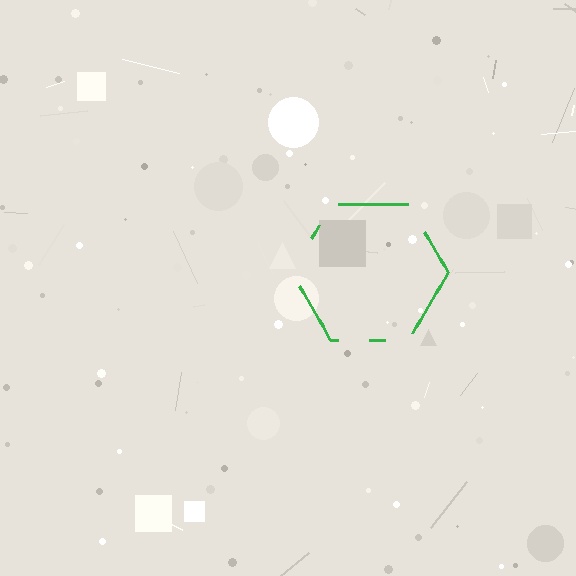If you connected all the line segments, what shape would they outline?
They would outline a hexagon.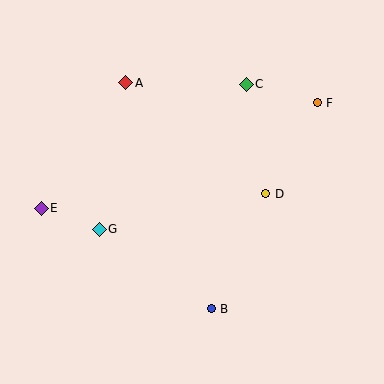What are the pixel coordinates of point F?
Point F is at (317, 103).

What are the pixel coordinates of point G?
Point G is at (99, 229).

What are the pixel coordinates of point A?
Point A is at (125, 83).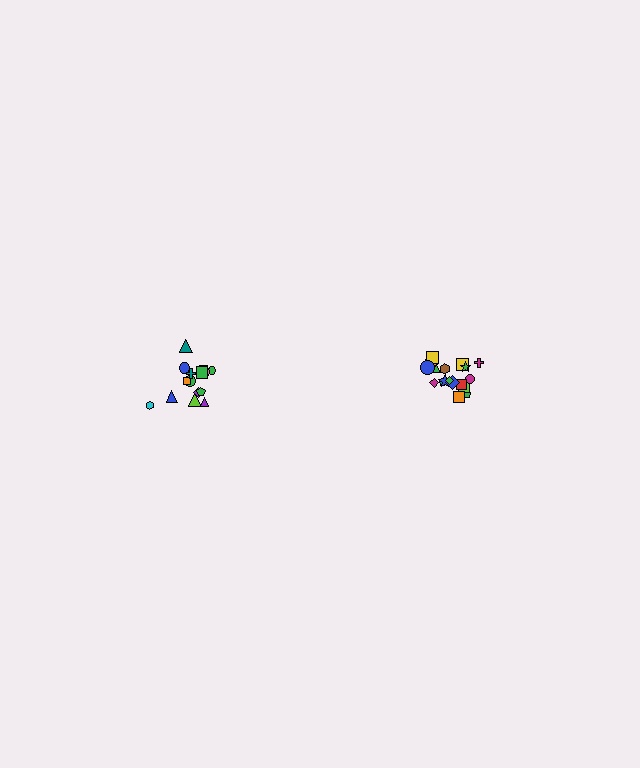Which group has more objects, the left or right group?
The right group.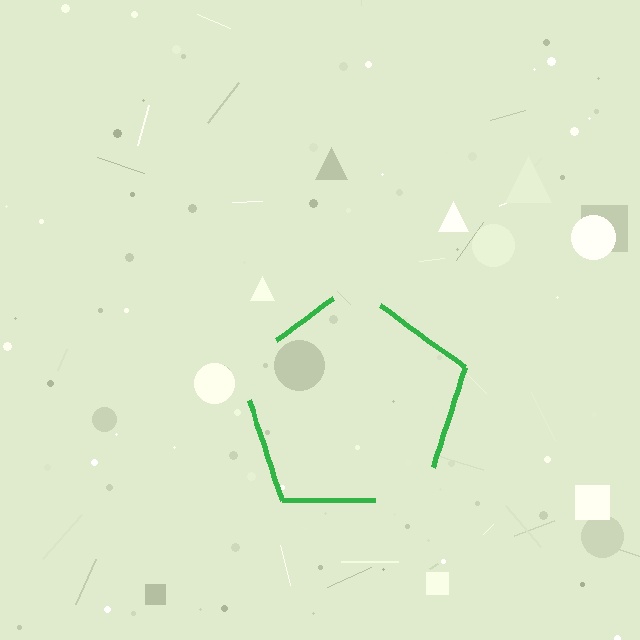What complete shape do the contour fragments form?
The contour fragments form a pentagon.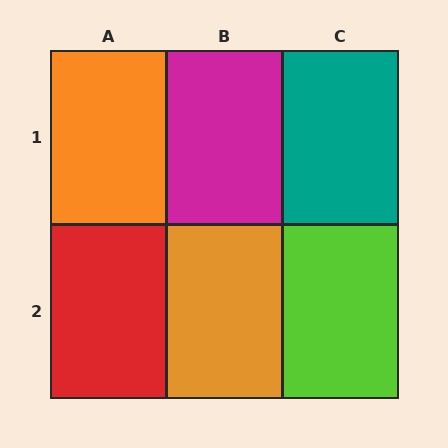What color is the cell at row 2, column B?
Orange.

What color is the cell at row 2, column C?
Lime.